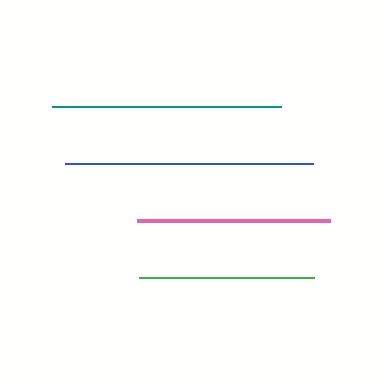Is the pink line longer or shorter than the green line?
The pink line is longer than the green line.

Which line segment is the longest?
The blue line is the longest at approximately 248 pixels.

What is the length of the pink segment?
The pink segment is approximately 192 pixels long.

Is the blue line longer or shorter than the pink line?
The blue line is longer than the pink line.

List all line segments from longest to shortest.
From longest to shortest: blue, teal, pink, green.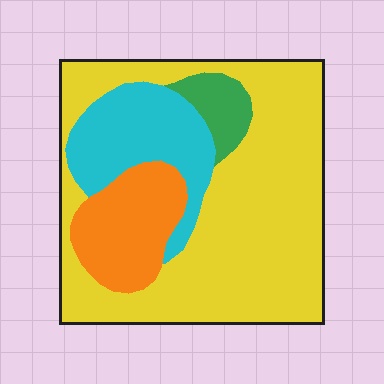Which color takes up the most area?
Yellow, at roughly 60%.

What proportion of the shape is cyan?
Cyan takes up about one sixth (1/6) of the shape.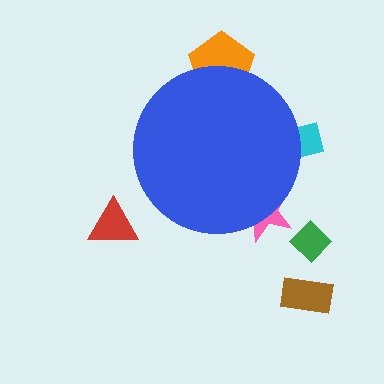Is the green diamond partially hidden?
No, the green diamond is fully visible.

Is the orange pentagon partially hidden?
Yes, the orange pentagon is partially hidden behind the blue circle.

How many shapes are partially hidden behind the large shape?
3 shapes are partially hidden.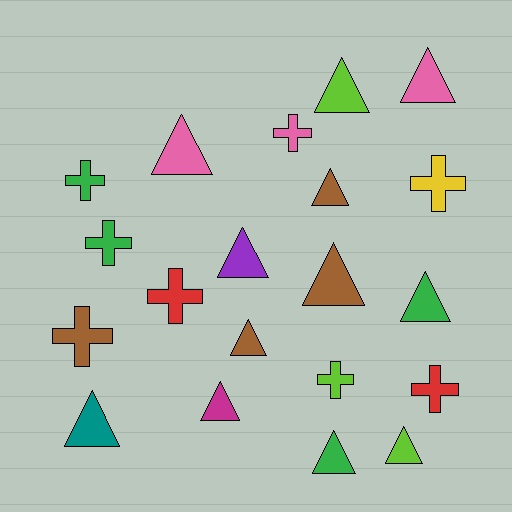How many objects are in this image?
There are 20 objects.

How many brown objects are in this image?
There are 4 brown objects.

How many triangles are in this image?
There are 12 triangles.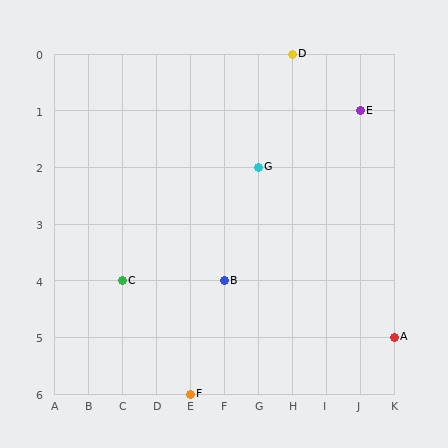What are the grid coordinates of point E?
Point E is at grid coordinates (J, 1).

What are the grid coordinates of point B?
Point B is at grid coordinates (F, 4).